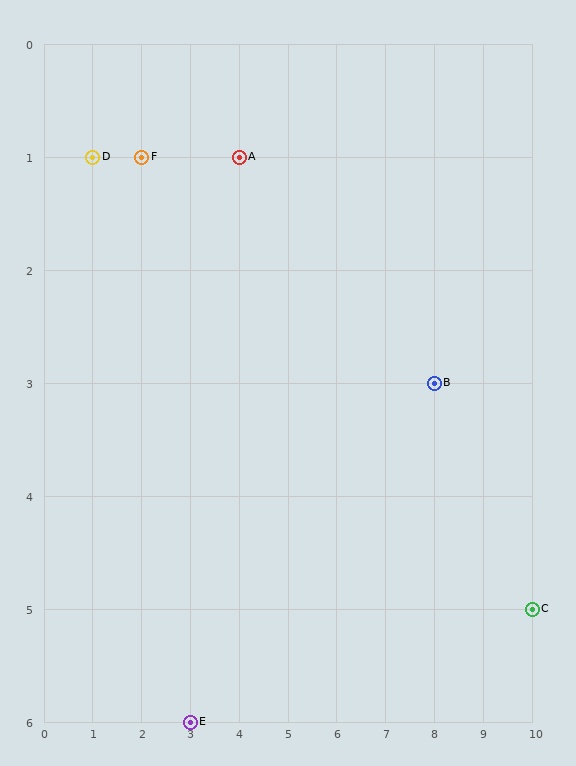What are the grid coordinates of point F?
Point F is at grid coordinates (2, 1).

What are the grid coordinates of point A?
Point A is at grid coordinates (4, 1).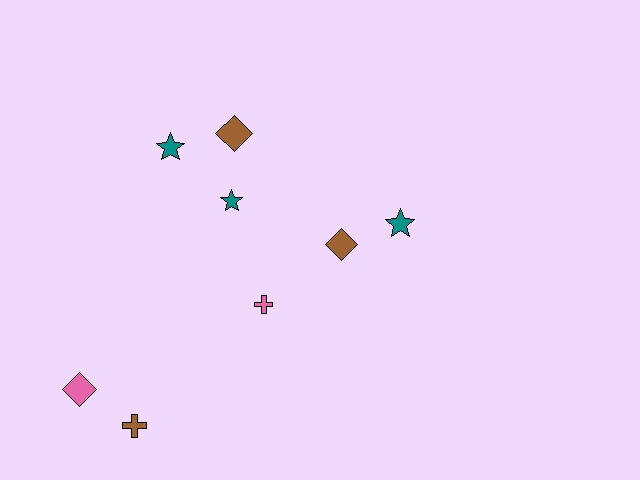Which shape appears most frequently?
Diamond, with 3 objects.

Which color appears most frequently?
Teal, with 3 objects.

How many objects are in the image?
There are 8 objects.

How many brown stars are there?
There are no brown stars.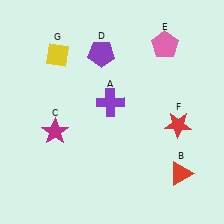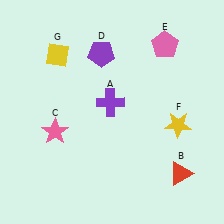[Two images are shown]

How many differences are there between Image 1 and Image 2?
There are 2 differences between the two images.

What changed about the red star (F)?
In Image 1, F is red. In Image 2, it changed to yellow.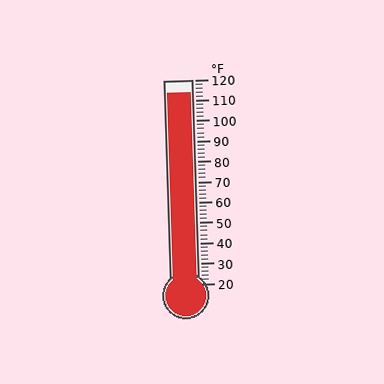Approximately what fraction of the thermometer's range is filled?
The thermometer is filled to approximately 95% of its range.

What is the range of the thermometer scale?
The thermometer scale ranges from 20°F to 120°F.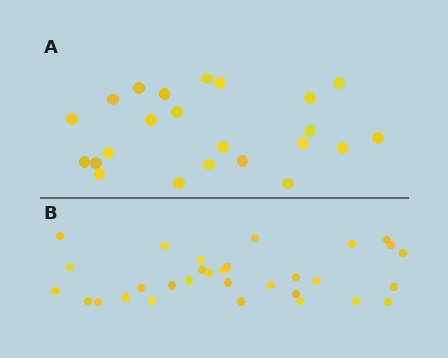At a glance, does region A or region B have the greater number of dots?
Region B (the bottom region) has more dots.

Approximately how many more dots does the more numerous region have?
Region B has roughly 8 or so more dots than region A.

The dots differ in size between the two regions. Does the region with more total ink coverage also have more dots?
No. Region A has more total ink coverage because its dots are larger, but region B actually contains more individual dots. Total area can be misleading — the number of items is what matters here.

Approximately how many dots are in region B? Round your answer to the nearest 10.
About 30 dots. (The exact count is 31, which rounds to 30.)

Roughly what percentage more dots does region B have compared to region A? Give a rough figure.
About 35% more.